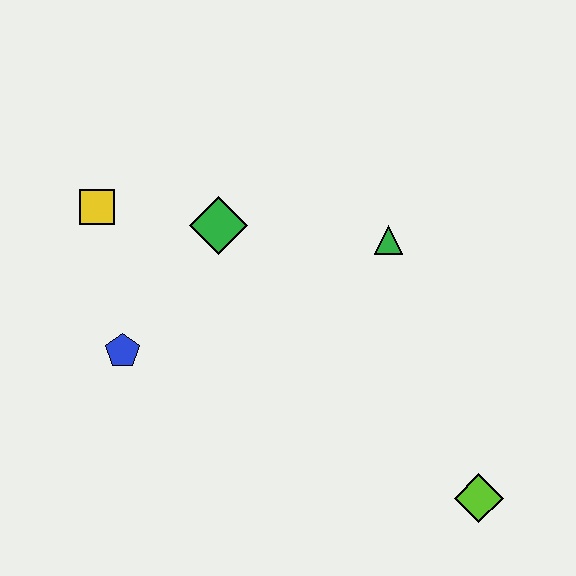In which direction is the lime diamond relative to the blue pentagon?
The lime diamond is to the right of the blue pentagon.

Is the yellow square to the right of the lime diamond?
No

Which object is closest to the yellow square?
The green diamond is closest to the yellow square.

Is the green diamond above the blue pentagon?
Yes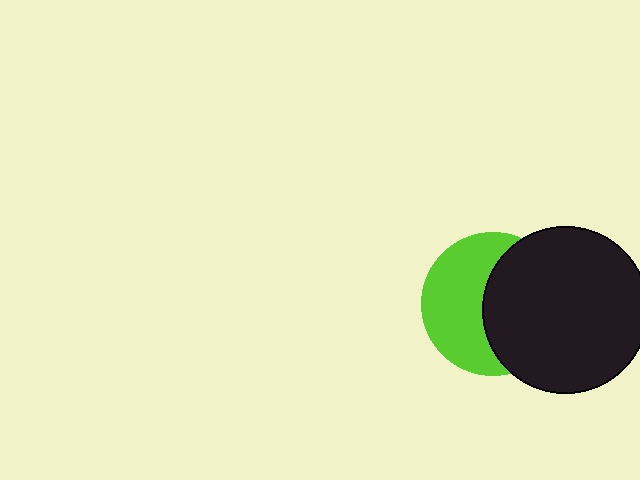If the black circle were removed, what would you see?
You would see the complete lime circle.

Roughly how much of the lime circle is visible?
About half of it is visible (roughly 50%).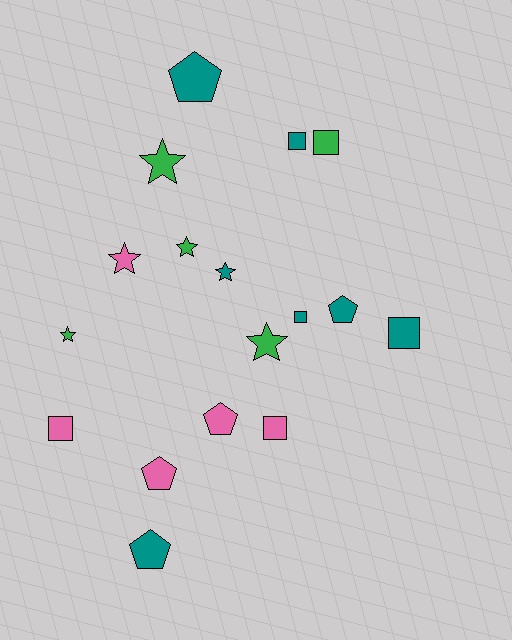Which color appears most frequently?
Teal, with 7 objects.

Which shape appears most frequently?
Star, with 6 objects.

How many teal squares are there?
There are 3 teal squares.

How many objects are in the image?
There are 17 objects.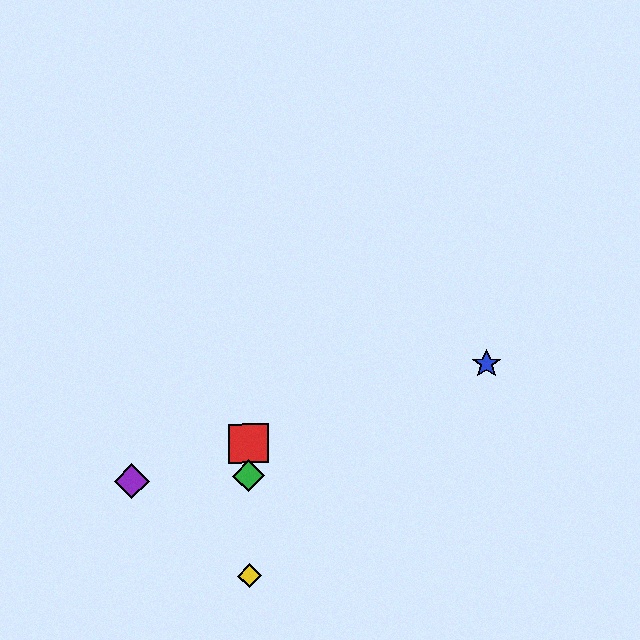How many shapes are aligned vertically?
3 shapes (the red square, the green diamond, the yellow diamond) are aligned vertically.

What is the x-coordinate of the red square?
The red square is at x≈248.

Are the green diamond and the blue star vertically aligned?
No, the green diamond is at x≈249 and the blue star is at x≈487.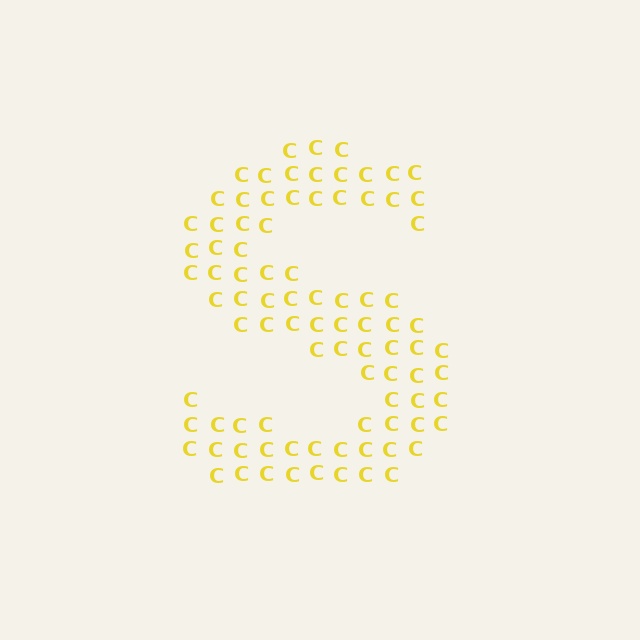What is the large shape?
The large shape is the letter S.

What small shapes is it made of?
It is made of small letter C's.